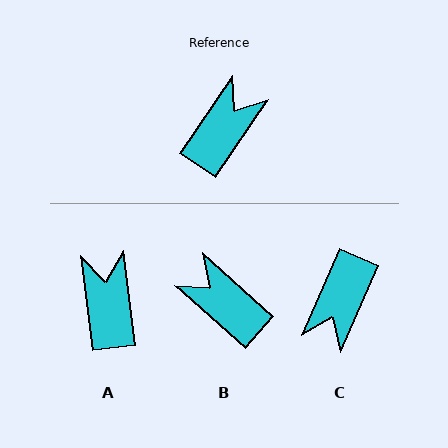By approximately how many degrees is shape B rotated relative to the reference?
Approximately 83 degrees counter-clockwise.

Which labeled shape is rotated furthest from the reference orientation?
C, about 170 degrees away.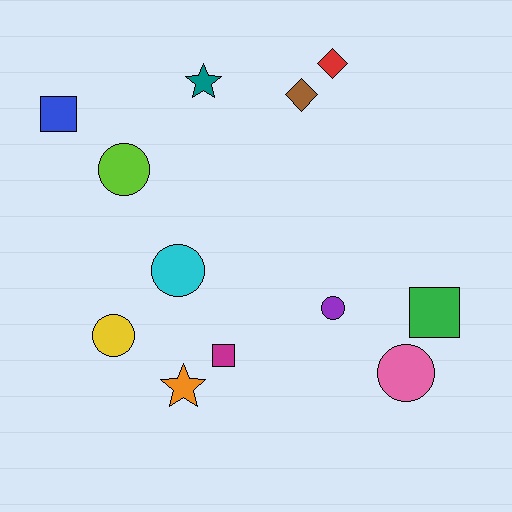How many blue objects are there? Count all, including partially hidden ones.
There is 1 blue object.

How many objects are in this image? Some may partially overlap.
There are 12 objects.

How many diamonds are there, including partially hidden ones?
There are 2 diamonds.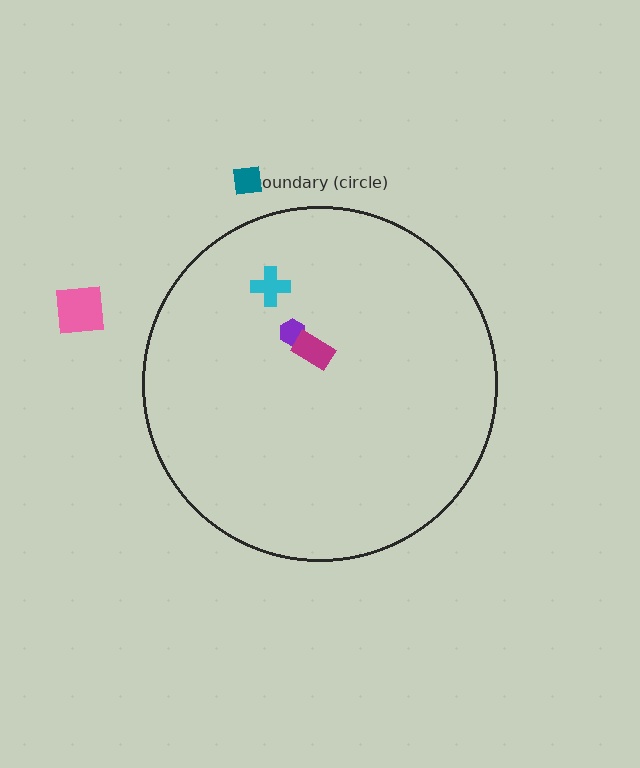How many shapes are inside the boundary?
3 inside, 2 outside.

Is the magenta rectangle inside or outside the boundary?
Inside.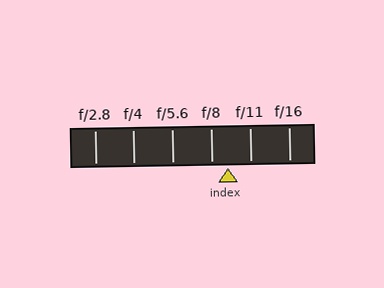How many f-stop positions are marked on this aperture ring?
There are 6 f-stop positions marked.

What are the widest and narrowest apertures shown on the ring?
The widest aperture shown is f/2.8 and the narrowest is f/16.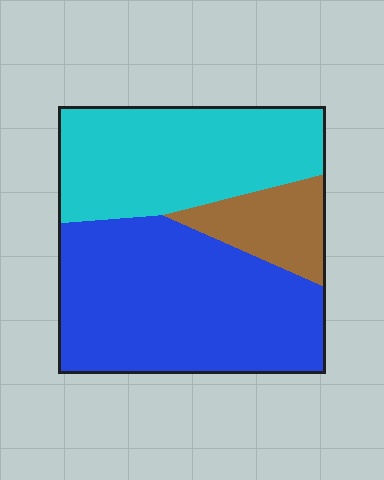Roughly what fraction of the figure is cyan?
Cyan takes up about three eighths (3/8) of the figure.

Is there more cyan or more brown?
Cyan.